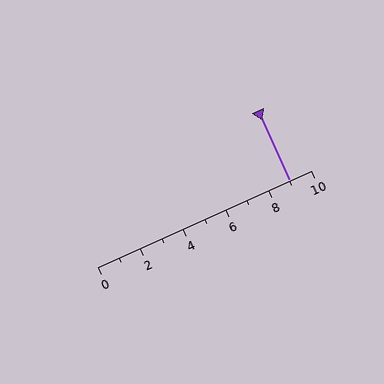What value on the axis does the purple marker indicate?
The marker indicates approximately 9.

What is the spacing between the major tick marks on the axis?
The major ticks are spaced 2 apart.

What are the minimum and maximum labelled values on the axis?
The axis runs from 0 to 10.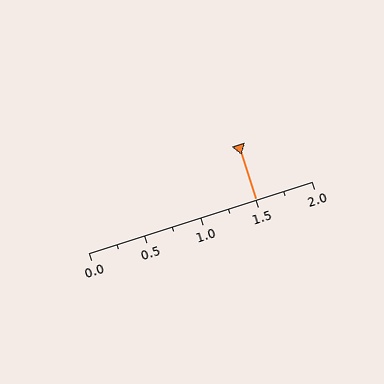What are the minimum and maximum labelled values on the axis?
The axis runs from 0.0 to 2.0.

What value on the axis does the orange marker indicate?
The marker indicates approximately 1.5.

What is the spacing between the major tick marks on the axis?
The major ticks are spaced 0.5 apart.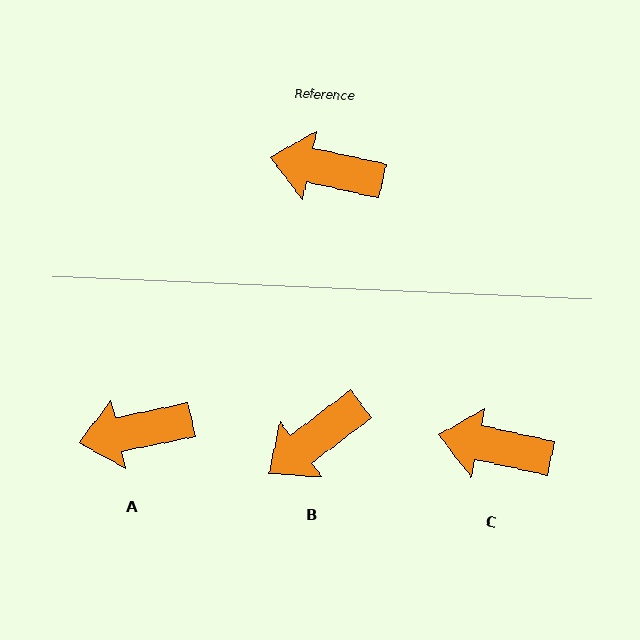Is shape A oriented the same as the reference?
No, it is off by about 23 degrees.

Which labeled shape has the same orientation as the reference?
C.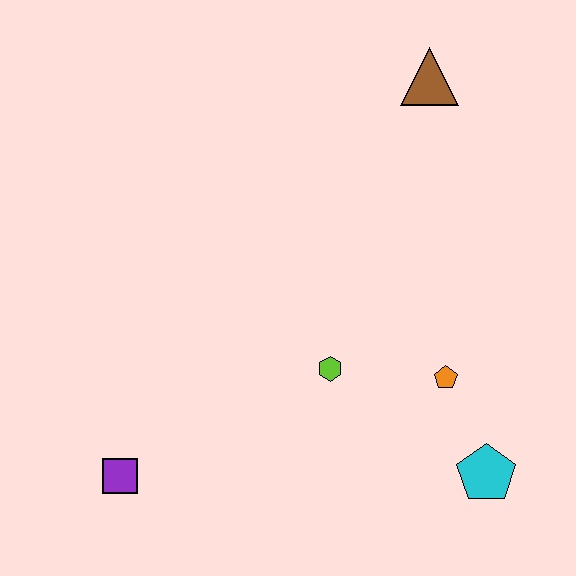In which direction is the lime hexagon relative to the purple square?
The lime hexagon is to the right of the purple square.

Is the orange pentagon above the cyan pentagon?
Yes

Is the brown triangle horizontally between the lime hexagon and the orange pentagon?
Yes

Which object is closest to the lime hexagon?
The orange pentagon is closest to the lime hexagon.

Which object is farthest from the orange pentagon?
The purple square is farthest from the orange pentagon.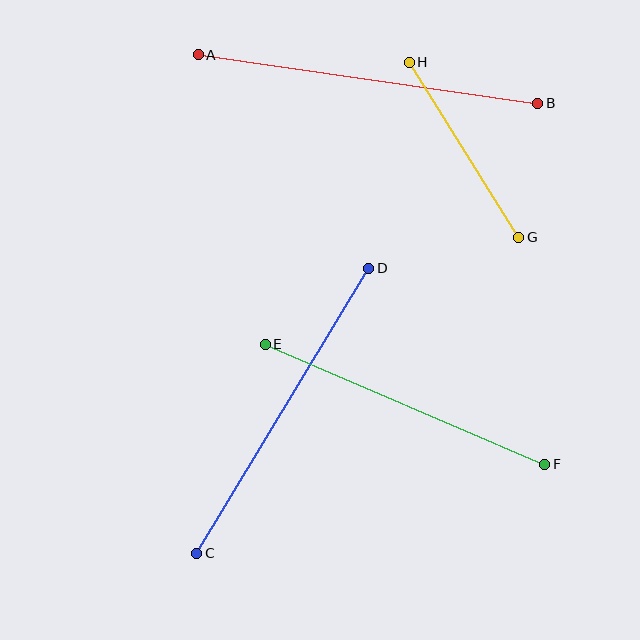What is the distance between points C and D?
The distance is approximately 333 pixels.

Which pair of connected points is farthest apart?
Points A and B are farthest apart.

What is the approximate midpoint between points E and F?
The midpoint is at approximately (405, 404) pixels.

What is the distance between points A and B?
The distance is approximately 343 pixels.